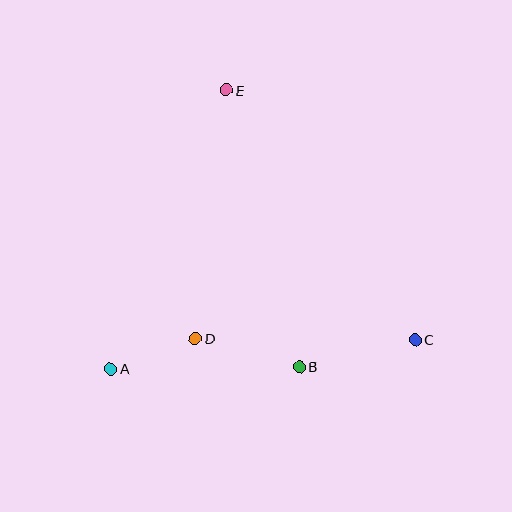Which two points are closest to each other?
Points A and D are closest to each other.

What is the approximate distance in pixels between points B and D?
The distance between B and D is approximately 108 pixels.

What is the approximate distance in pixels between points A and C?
The distance between A and C is approximately 306 pixels.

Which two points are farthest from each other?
Points C and E are farthest from each other.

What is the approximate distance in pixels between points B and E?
The distance between B and E is approximately 286 pixels.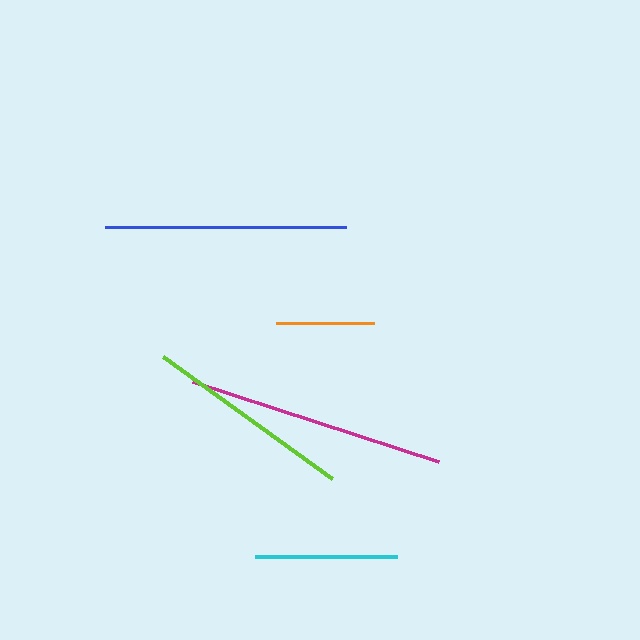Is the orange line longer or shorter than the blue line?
The blue line is longer than the orange line.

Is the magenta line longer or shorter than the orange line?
The magenta line is longer than the orange line.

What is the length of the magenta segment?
The magenta segment is approximately 259 pixels long.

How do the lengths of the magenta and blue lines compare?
The magenta and blue lines are approximately the same length.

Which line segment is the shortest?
The orange line is the shortest at approximately 98 pixels.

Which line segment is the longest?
The magenta line is the longest at approximately 259 pixels.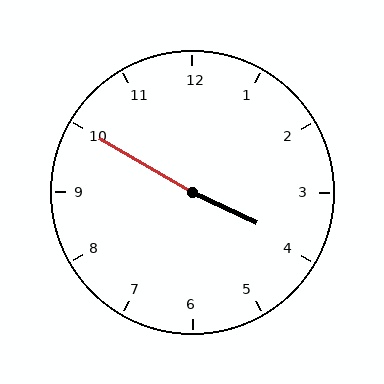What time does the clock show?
3:50.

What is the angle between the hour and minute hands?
Approximately 175 degrees.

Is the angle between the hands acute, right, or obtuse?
It is obtuse.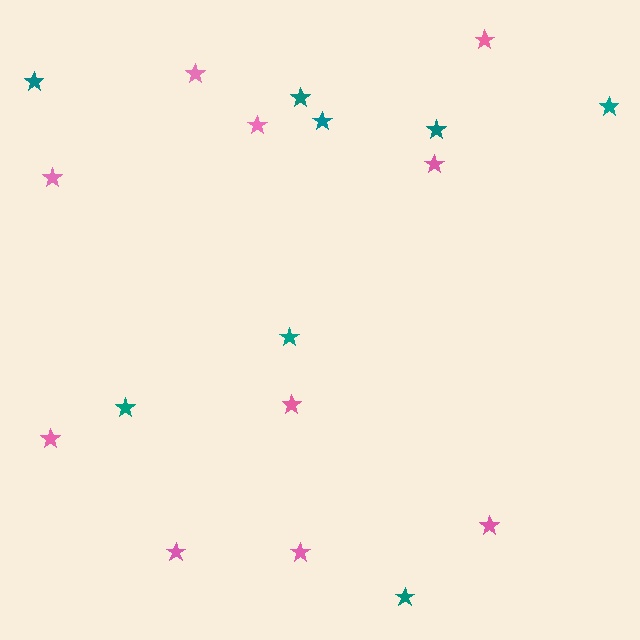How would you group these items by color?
There are 2 groups: one group of pink stars (10) and one group of teal stars (8).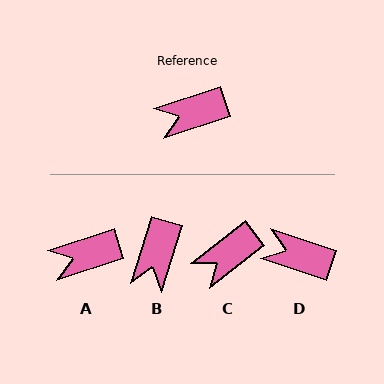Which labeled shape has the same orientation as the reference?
A.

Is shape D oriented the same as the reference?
No, it is off by about 36 degrees.